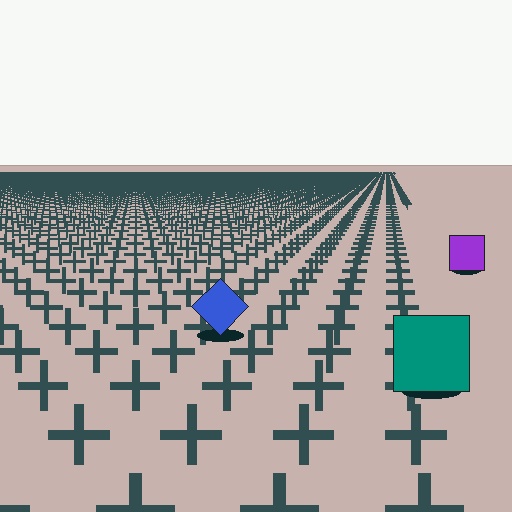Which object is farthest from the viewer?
The purple square is farthest from the viewer. It appears smaller and the ground texture around it is denser.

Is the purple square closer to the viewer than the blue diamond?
No. The blue diamond is closer — you can tell from the texture gradient: the ground texture is coarser near it.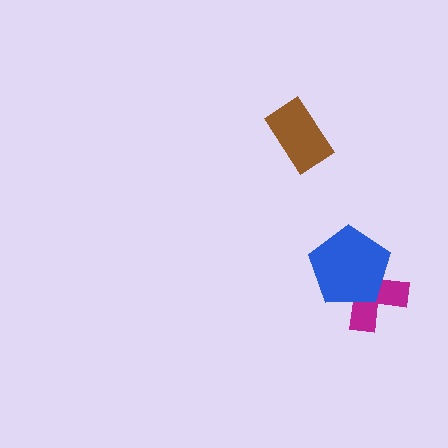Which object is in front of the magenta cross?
The blue pentagon is in front of the magenta cross.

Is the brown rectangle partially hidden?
No, no other shape covers it.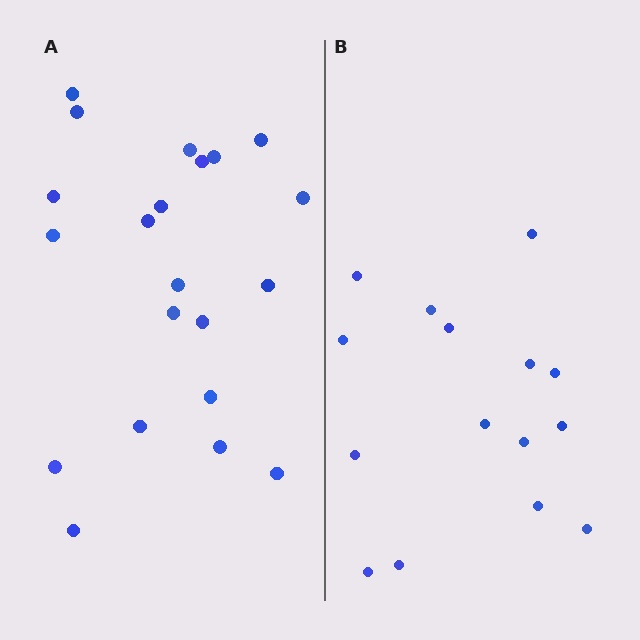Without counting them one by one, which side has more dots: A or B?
Region A (the left region) has more dots.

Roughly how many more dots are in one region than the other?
Region A has about 6 more dots than region B.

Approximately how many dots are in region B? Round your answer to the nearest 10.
About 20 dots. (The exact count is 15, which rounds to 20.)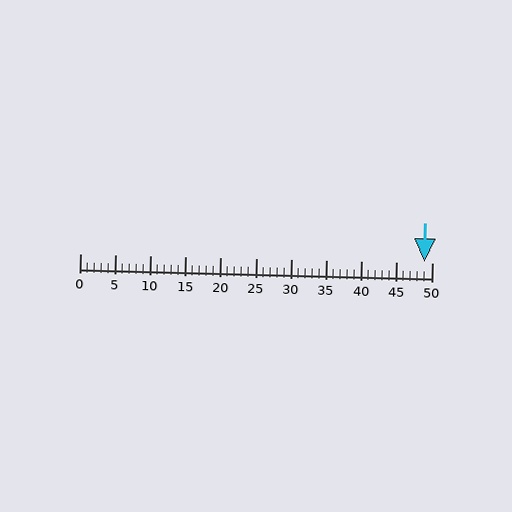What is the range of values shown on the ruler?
The ruler shows values from 0 to 50.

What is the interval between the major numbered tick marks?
The major tick marks are spaced 5 units apart.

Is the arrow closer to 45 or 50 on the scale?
The arrow is closer to 50.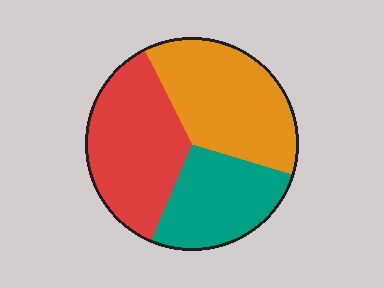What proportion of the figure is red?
Red covers about 35% of the figure.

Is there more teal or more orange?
Orange.